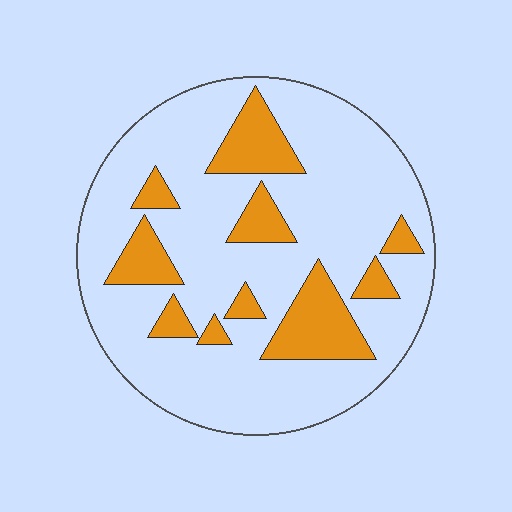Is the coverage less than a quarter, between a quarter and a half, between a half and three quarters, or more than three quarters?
Less than a quarter.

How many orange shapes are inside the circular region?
10.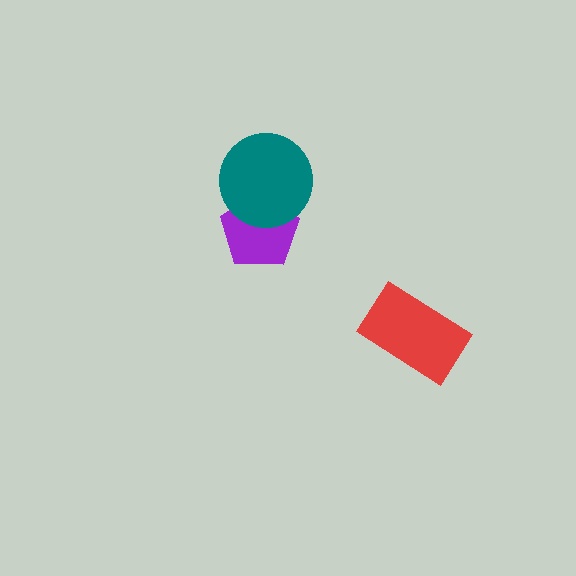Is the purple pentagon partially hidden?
Yes, it is partially covered by another shape.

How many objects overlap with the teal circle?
1 object overlaps with the teal circle.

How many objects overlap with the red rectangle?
0 objects overlap with the red rectangle.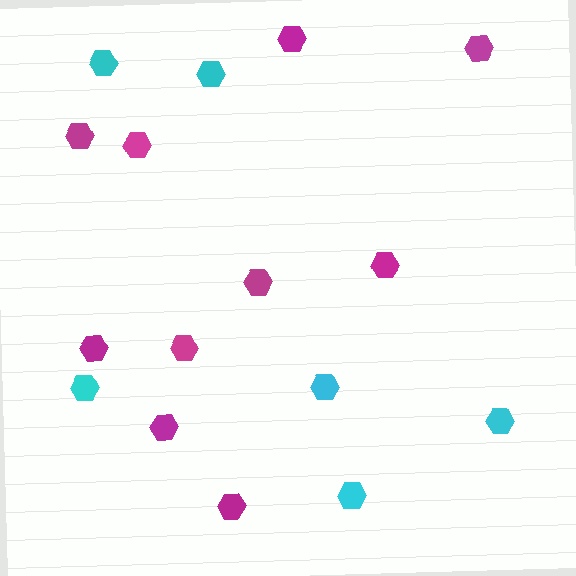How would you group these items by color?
There are 2 groups: one group of magenta hexagons (10) and one group of cyan hexagons (6).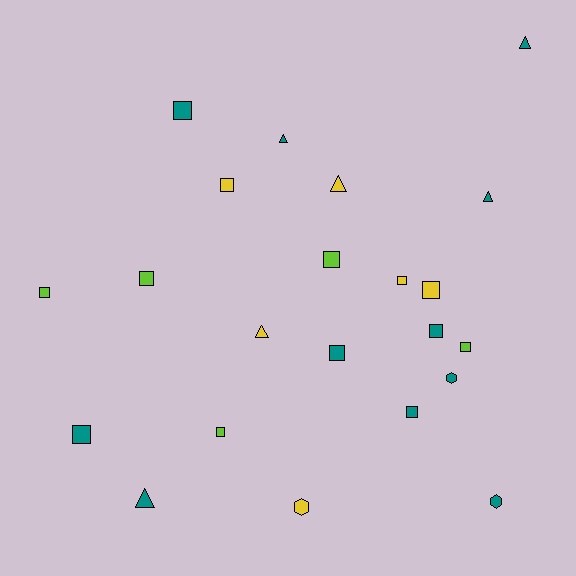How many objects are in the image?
There are 22 objects.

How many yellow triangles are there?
There are 2 yellow triangles.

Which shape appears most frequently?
Square, with 13 objects.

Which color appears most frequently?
Teal, with 11 objects.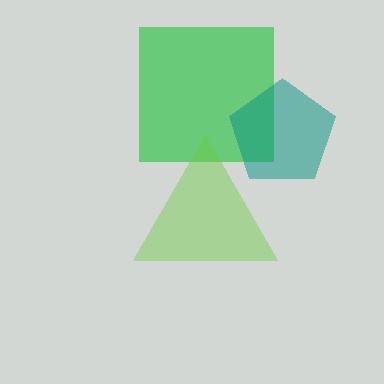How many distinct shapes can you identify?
There are 3 distinct shapes: a green square, a teal pentagon, a lime triangle.